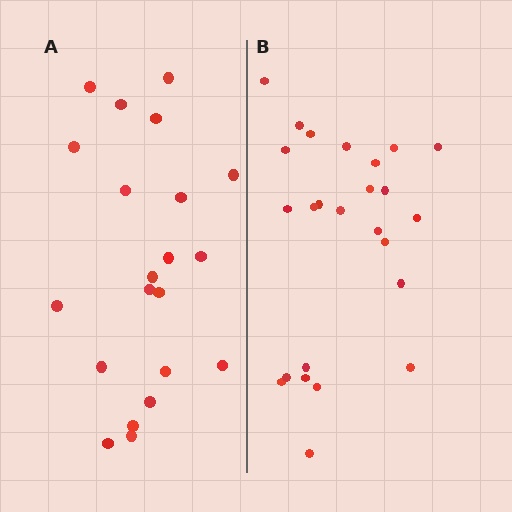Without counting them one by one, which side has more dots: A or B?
Region B (the right region) has more dots.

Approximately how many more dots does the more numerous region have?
Region B has about 4 more dots than region A.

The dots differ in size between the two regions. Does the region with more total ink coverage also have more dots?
No. Region A has more total ink coverage because its dots are larger, but region B actually contains more individual dots. Total area can be misleading — the number of items is what matters here.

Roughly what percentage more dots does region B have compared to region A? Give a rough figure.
About 20% more.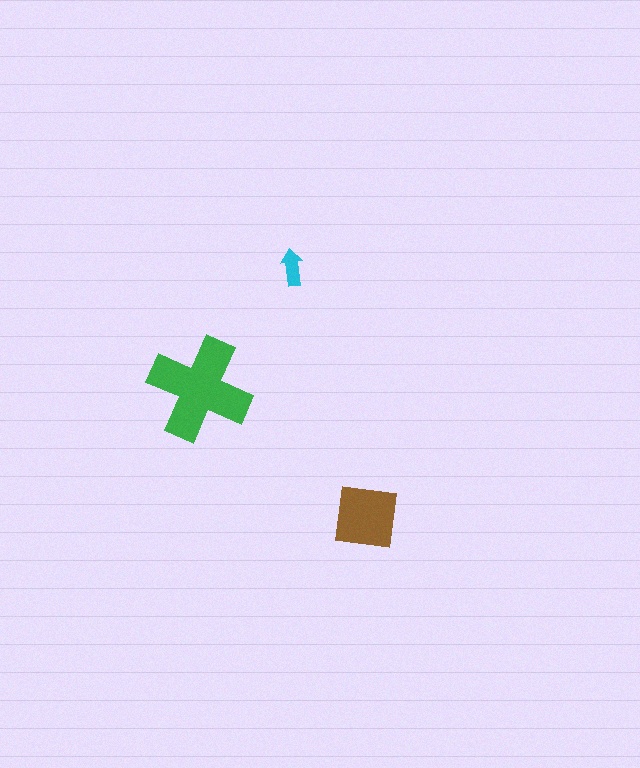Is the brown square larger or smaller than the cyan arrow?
Larger.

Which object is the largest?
The green cross.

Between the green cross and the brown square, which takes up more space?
The green cross.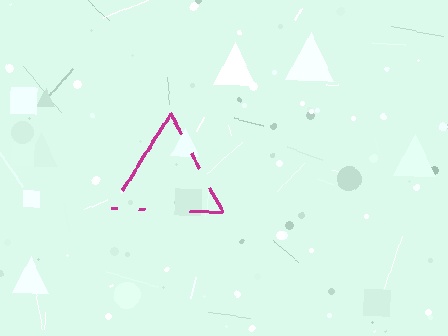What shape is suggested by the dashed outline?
The dashed outline suggests a triangle.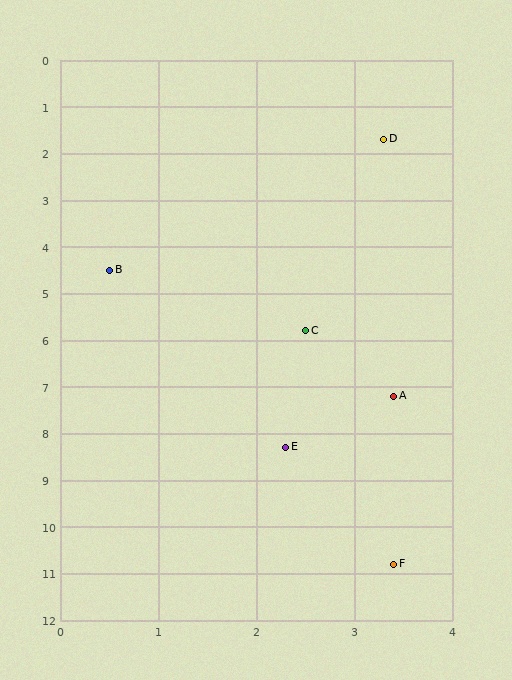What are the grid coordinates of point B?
Point B is at approximately (0.5, 4.5).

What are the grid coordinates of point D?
Point D is at approximately (3.3, 1.7).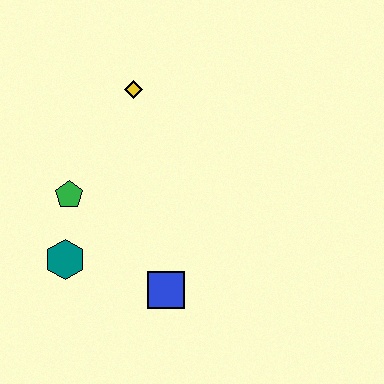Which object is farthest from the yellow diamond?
The blue square is farthest from the yellow diamond.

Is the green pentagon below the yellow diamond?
Yes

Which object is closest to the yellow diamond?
The green pentagon is closest to the yellow diamond.